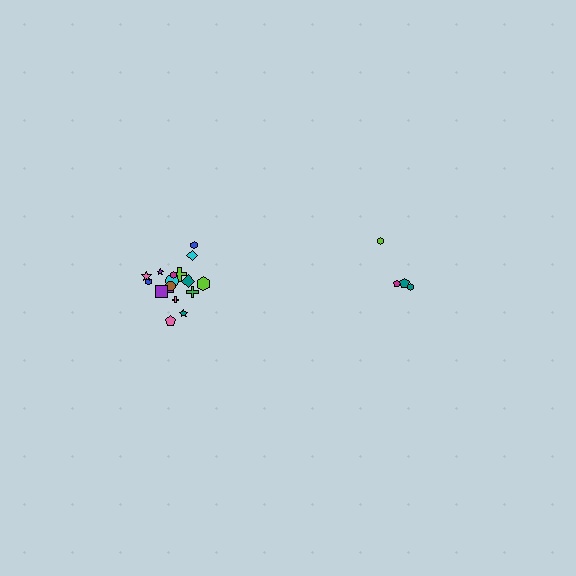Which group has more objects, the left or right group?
The left group.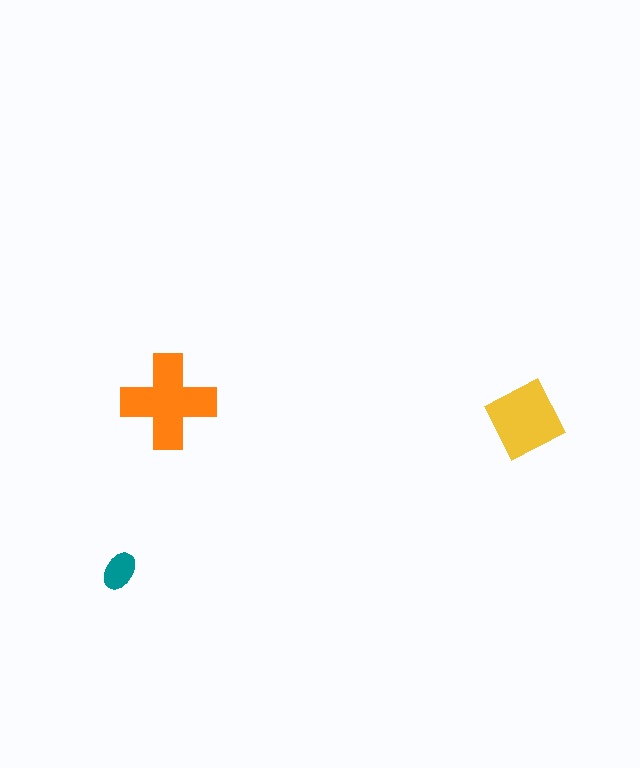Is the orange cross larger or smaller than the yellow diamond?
Larger.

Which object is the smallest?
The teal ellipse.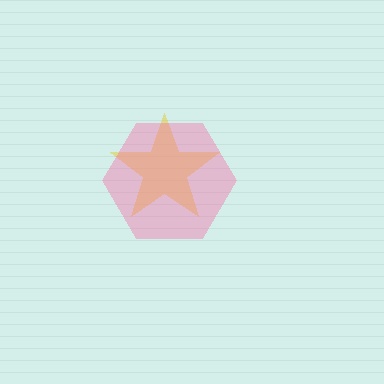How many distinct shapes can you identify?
There are 2 distinct shapes: a yellow star, a pink hexagon.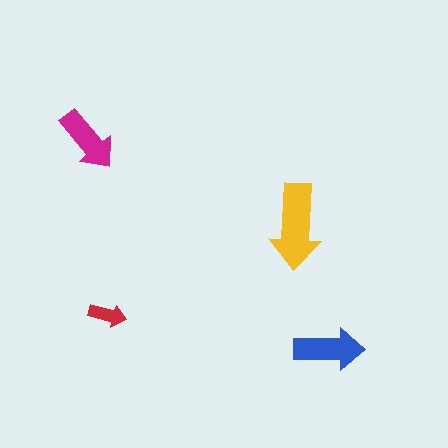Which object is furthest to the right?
The blue arrow is rightmost.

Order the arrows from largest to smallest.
the yellow one, the blue one, the magenta one, the red one.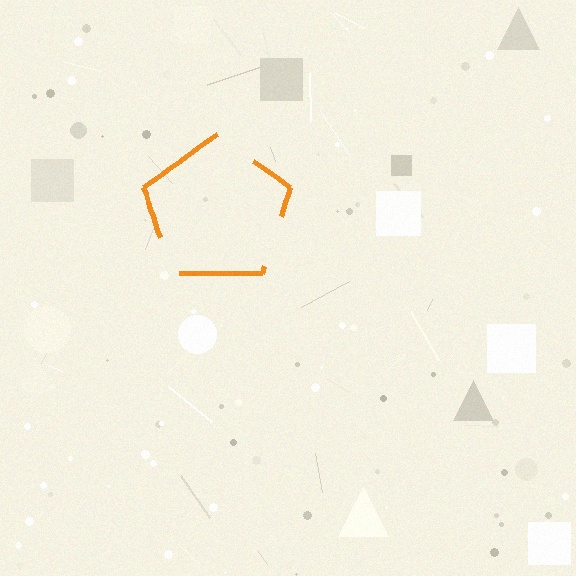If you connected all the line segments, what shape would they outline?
They would outline a pentagon.